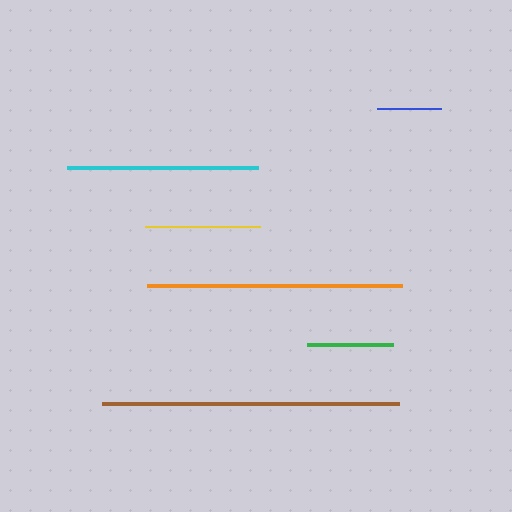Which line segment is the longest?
The brown line is the longest at approximately 297 pixels.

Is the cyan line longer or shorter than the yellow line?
The cyan line is longer than the yellow line.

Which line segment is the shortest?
The blue line is the shortest at approximately 64 pixels.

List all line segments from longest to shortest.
From longest to shortest: brown, orange, cyan, yellow, green, blue.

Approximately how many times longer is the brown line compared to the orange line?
The brown line is approximately 1.2 times the length of the orange line.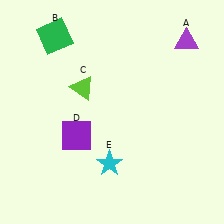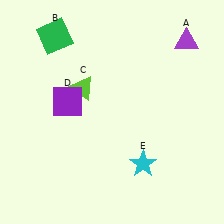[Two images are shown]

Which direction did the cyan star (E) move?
The cyan star (E) moved right.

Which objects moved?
The objects that moved are: the purple square (D), the cyan star (E).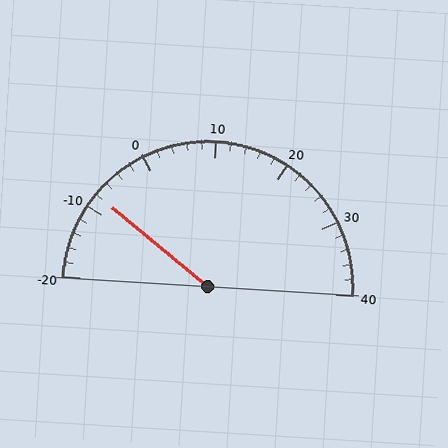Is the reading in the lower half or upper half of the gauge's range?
The reading is in the lower half of the range (-20 to 40).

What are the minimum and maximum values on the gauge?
The gauge ranges from -20 to 40.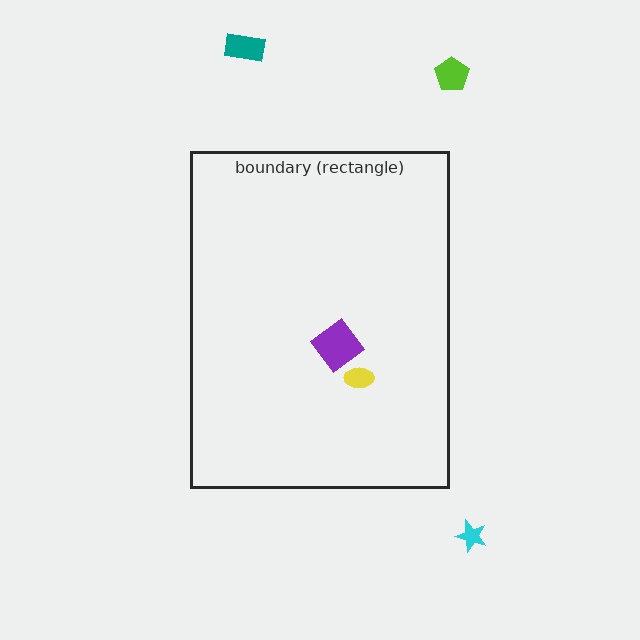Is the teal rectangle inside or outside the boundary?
Outside.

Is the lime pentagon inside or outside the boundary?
Outside.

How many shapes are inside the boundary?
2 inside, 3 outside.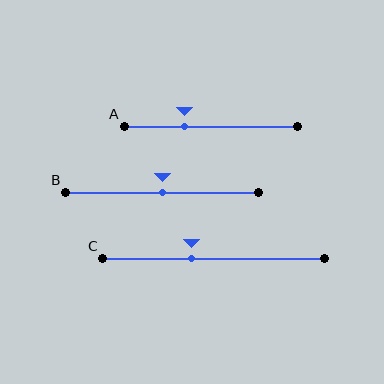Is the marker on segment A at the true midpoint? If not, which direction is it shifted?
No, the marker on segment A is shifted to the left by about 15% of the segment length.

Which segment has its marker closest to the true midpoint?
Segment B has its marker closest to the true midpoint.